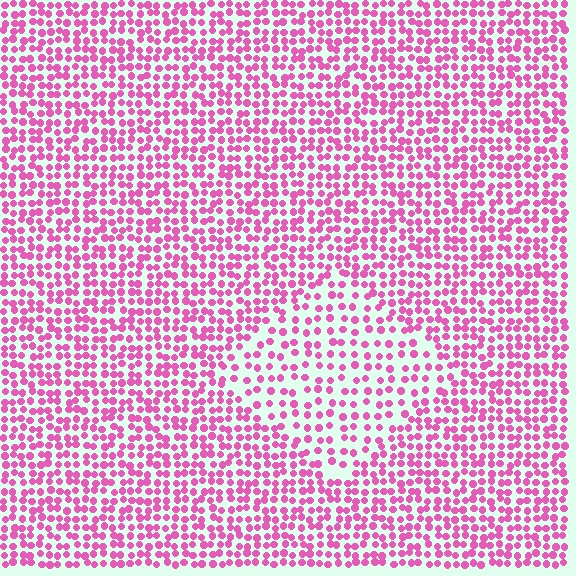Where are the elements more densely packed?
The elements are more densely packed outside the diamond boundary.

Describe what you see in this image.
The image contains small pink elements arranged at two different densities. A diamond-shaped region is visible where the elements are less densely packed than the surrounding area.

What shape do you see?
I see a diamond.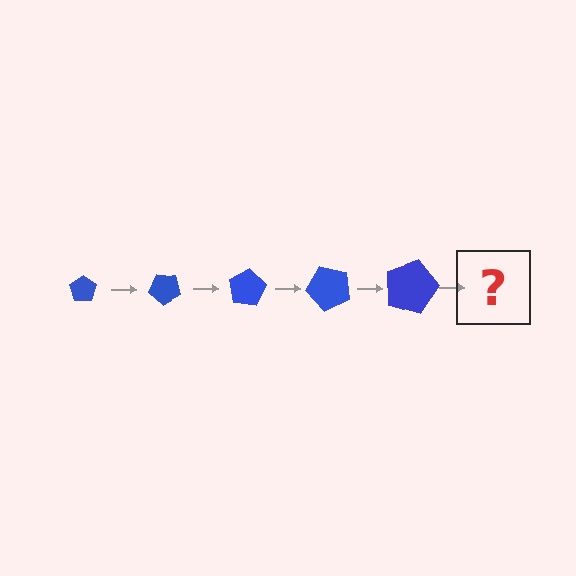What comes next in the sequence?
The next element should be a pentagon, larger than the previous one and rotated 200 degrees from the start.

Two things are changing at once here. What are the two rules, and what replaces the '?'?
The two rules are that the pentagon grows larger each step and it rotates 40 degrees each step. The '?' should be a pentagon, larger than the previous one and rotated 200 degrees from the start.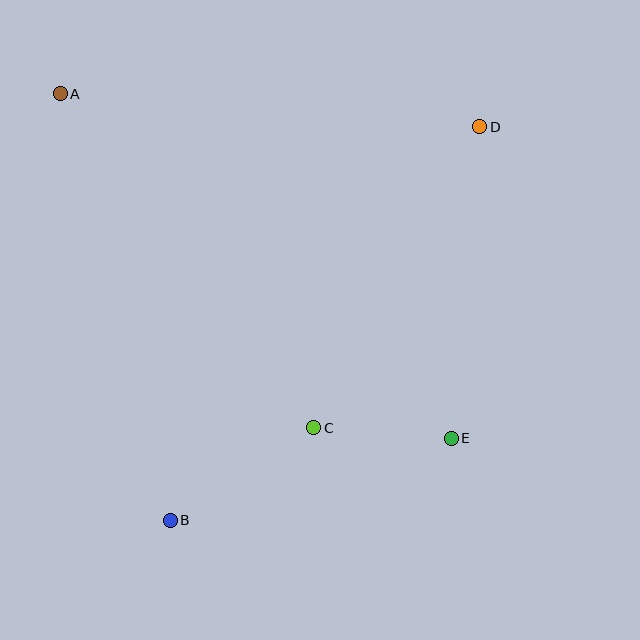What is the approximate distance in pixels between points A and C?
The distance between A and C is approximately 419 pixels.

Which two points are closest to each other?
Points C and E are closest to each other.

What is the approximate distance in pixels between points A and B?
The distance between A and B is approximately 441 pixels.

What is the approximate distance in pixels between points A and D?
The distance between A and D is approximately 421 pixels.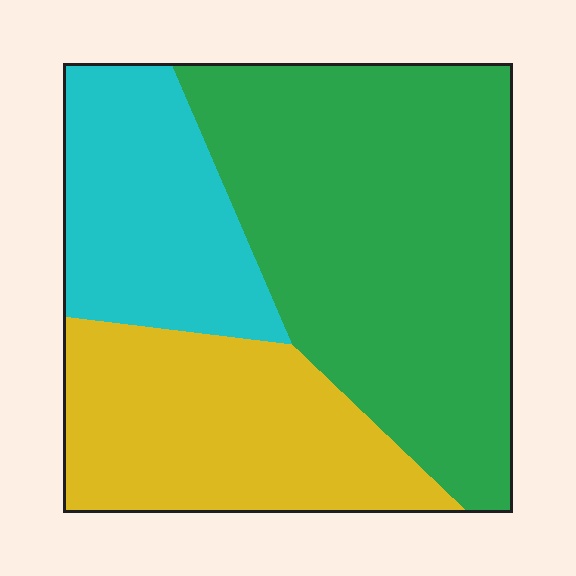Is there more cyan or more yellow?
Yellow.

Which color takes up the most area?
Green, at roughly 50%.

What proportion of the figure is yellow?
Yellow covers about 30% of the figure.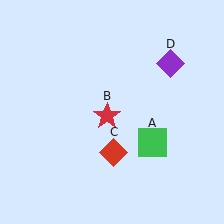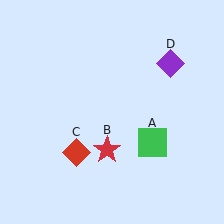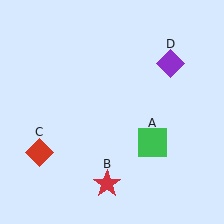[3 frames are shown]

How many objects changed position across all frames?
2 objects changed position: red star (object B), red diamond (object C).